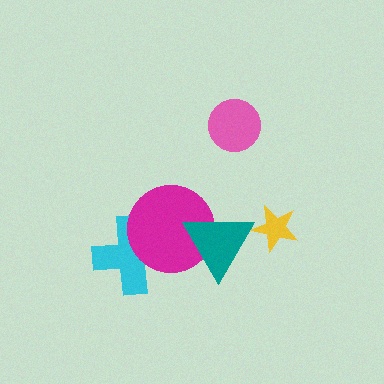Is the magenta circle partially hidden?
Yes, it is partially covered by another shape.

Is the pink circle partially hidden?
No, no other shape covers it.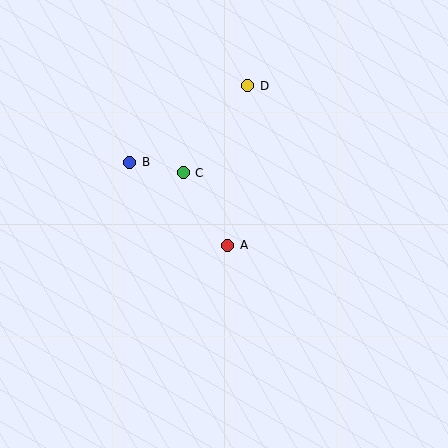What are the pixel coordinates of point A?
Point A is at (228, 245).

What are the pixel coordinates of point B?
Point B is at (130, 162).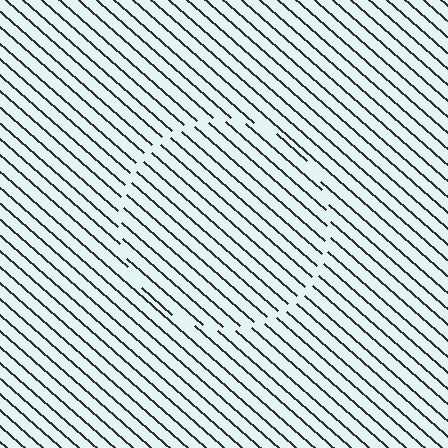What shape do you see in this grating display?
An illusory circle. The interior of the shape contains the same grating, shifted by half a period — the contour is defined by the phase discontinuity where line-ends from the inner and outer gratings abut.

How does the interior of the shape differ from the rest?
The interior of the shape contains the same grating, shifted by half a period — the contour is defined by the phase discontinuity where line-ends from the inner and outer gratings abut.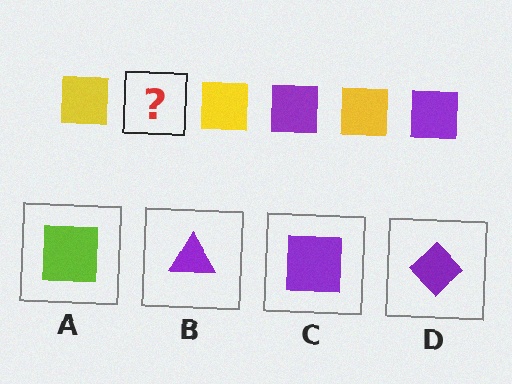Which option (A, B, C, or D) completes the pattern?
C.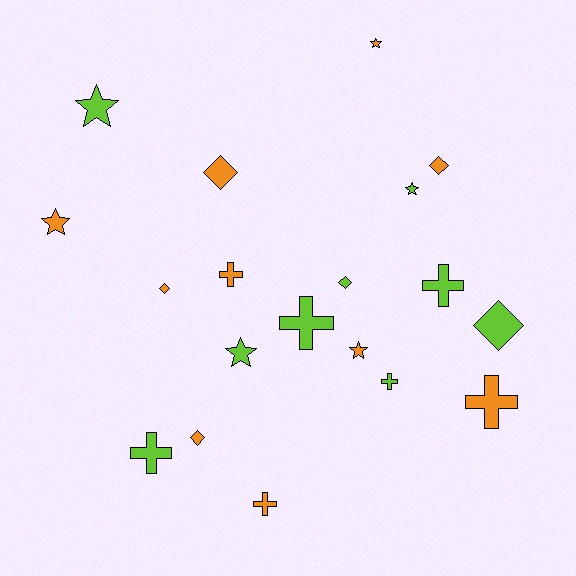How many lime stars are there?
There are 3 lime stars.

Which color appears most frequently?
Orange, with 10 objects.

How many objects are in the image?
There are 19 objects.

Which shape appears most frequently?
Cross, with 7 objects.